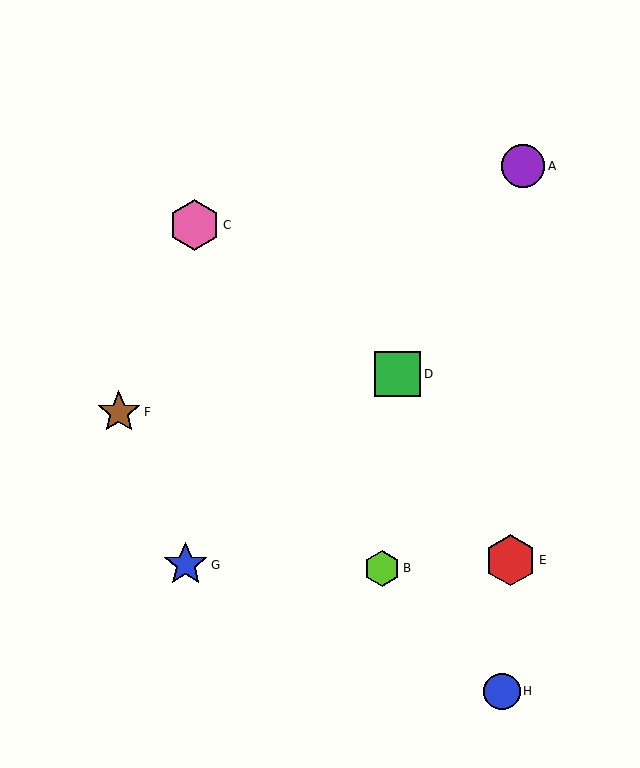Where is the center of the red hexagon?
The center of the red hexagon is at (511, 560).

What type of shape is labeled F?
Shape F is a brown star.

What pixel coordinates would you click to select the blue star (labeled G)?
Click at (186, 565) to select the blue star G.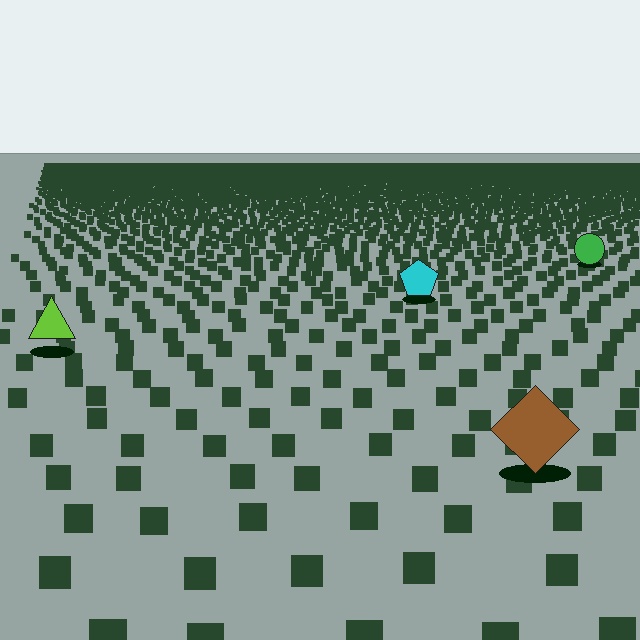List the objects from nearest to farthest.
From nearest to farthest: the brown diamond, the lime triangle, the cyan pentagon, the green circle.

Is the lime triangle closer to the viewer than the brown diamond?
No. The brown diamond is closer — you can tell from the texture gradient: the ground texture is coarser near it.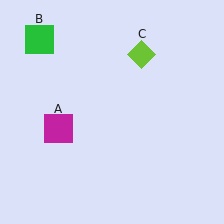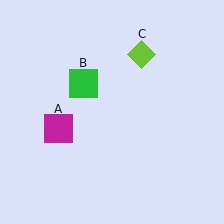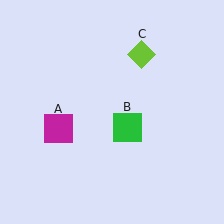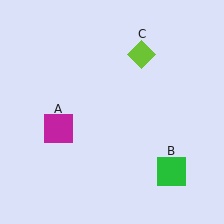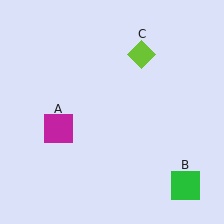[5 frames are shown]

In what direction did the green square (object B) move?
The green square (object B) moved down and to the right.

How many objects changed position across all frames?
1 object changed position: green square (object B).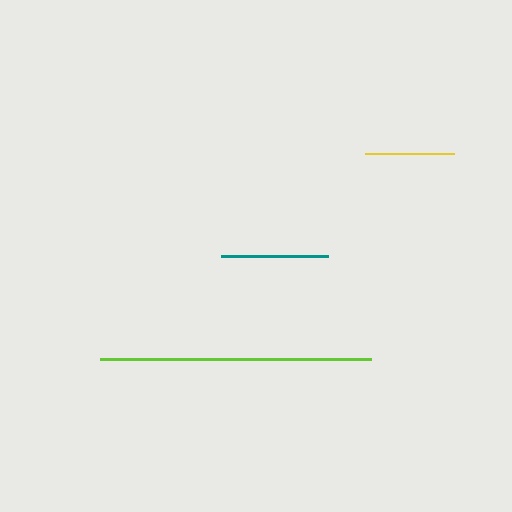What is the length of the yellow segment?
The yellow segment is approximately 89 pixels long.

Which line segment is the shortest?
The yellow line is the shortest at approximately 89 pixels.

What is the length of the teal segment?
The teal segment is approximately 107 pixels long.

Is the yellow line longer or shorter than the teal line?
The teal line is longer than the yellow line.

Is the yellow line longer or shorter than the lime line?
The lime line is longer than the yellow line.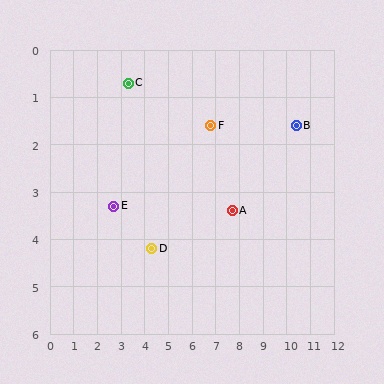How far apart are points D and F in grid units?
Points D and F are about 3.6 grid units apart.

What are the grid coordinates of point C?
Point C is at approximately (3.3, 0.7).